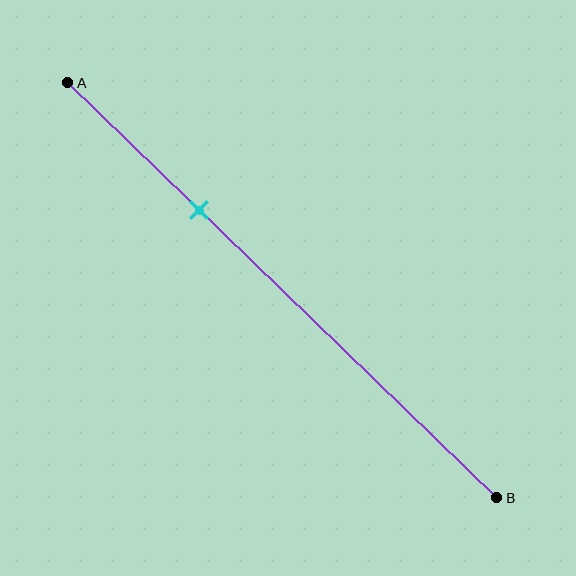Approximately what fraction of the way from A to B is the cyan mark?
The cyan mark is approximately 30% of the way from A to B.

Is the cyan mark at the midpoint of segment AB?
No, the mark is at about 30% from A, not at the 50% midpoint.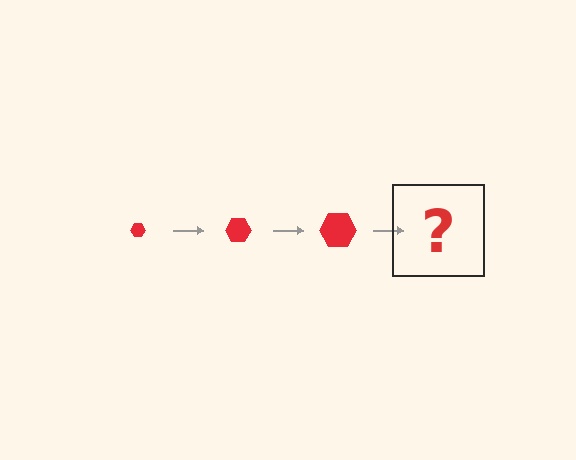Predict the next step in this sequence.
The next step is a red hexagon, larger than the previous one.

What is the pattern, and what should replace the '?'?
The pattern is that the hexagon gets progressively larger each step. The '?' should be a red hexagon, larger than the previous one.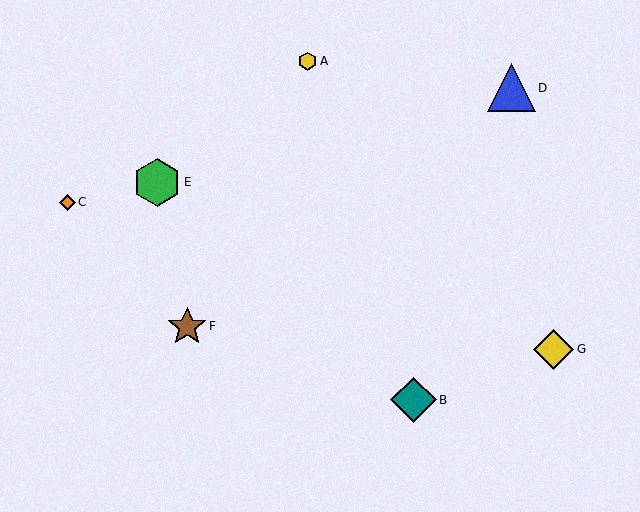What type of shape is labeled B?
Shape B is a teal diamond.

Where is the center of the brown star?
The center of the brown star is at (187, 326).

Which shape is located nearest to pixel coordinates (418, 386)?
The teal diamond (labeled B) at (414, 400) is nearest to that location.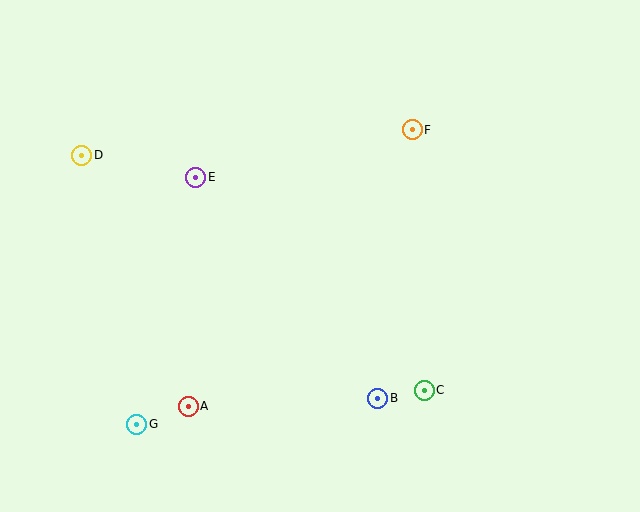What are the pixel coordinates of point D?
Point D is at (82, 155).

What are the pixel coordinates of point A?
Point A is at (188, 406).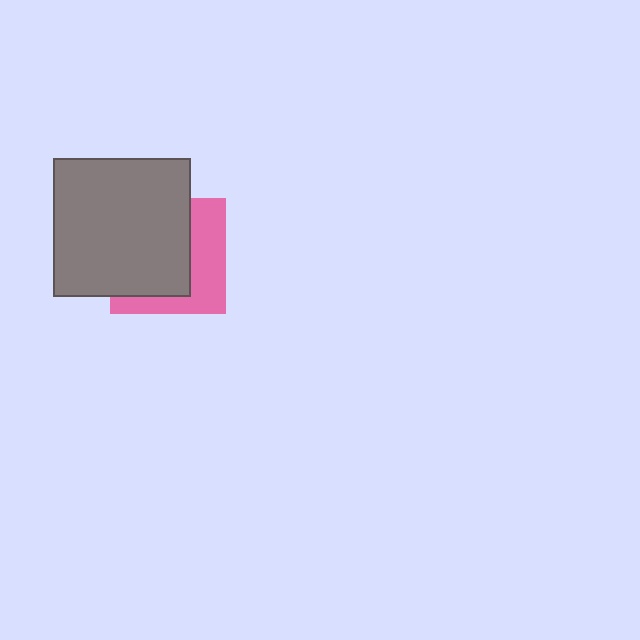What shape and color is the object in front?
The object in front is a gray square.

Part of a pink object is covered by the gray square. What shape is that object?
It is a square.